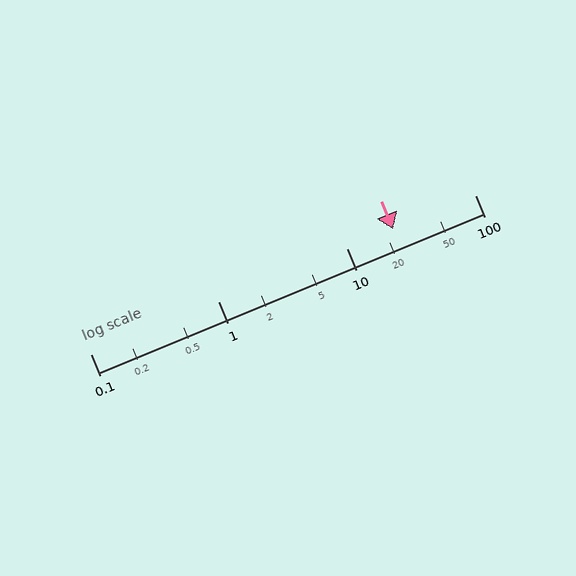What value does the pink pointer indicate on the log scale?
The pointer indicates approximately 23.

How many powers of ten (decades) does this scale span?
The scale spans 3 decades, from 0.1 to 100.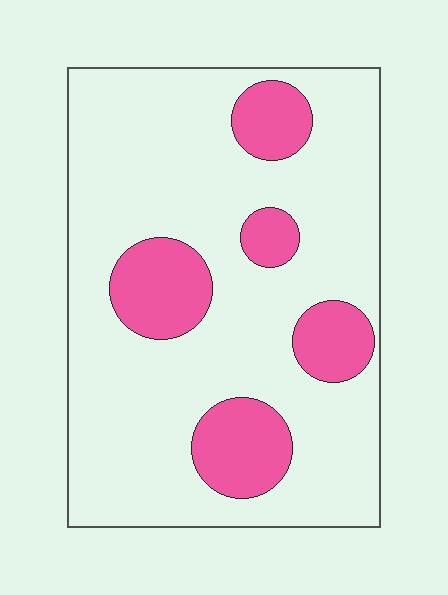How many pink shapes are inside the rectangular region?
5.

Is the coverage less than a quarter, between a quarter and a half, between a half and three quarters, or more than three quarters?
Less than a quarter.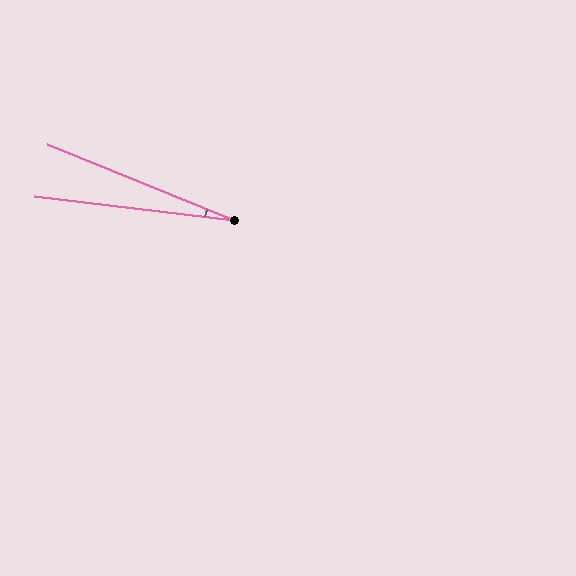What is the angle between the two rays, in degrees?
Approximately 15 degrees.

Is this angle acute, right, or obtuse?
It is acute.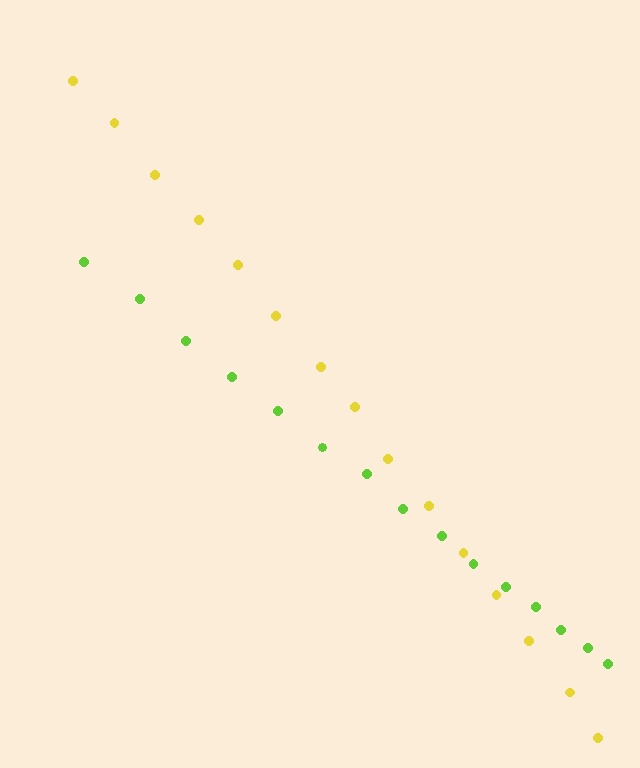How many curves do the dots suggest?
There are 2 distinct paths.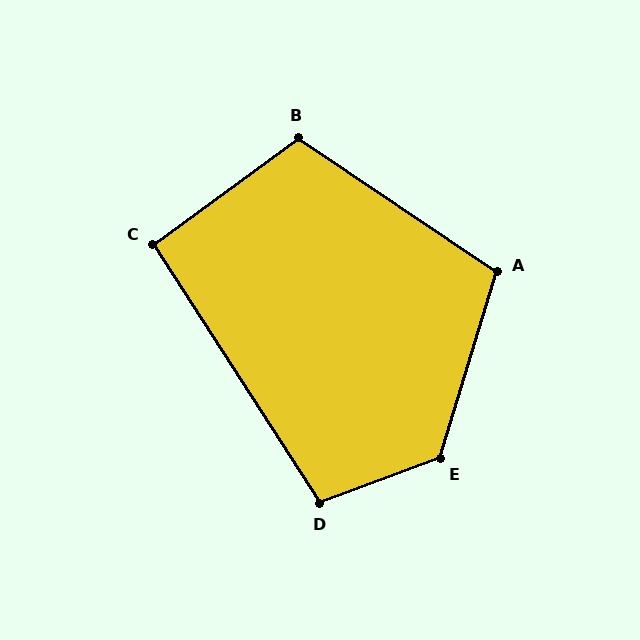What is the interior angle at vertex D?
Approximately 102 degrees (obtuse).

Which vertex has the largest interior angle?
E, at approximately 127 degrees.